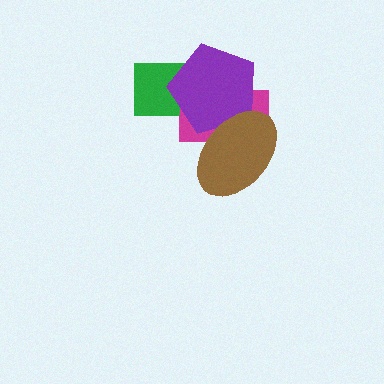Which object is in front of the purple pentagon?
The brown ellipse is in front of the purple pentagon.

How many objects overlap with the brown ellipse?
2 objects overlap with the brown ellipse.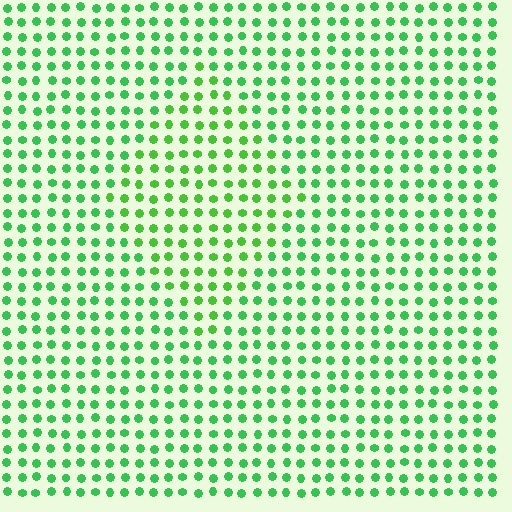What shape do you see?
I see a diamond.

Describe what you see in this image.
The image is filled with small green elements in a uniform arrangement. A diamond-shaped region is visible where the elements are tinted to a slightly different hue, forming a subtle color boundary.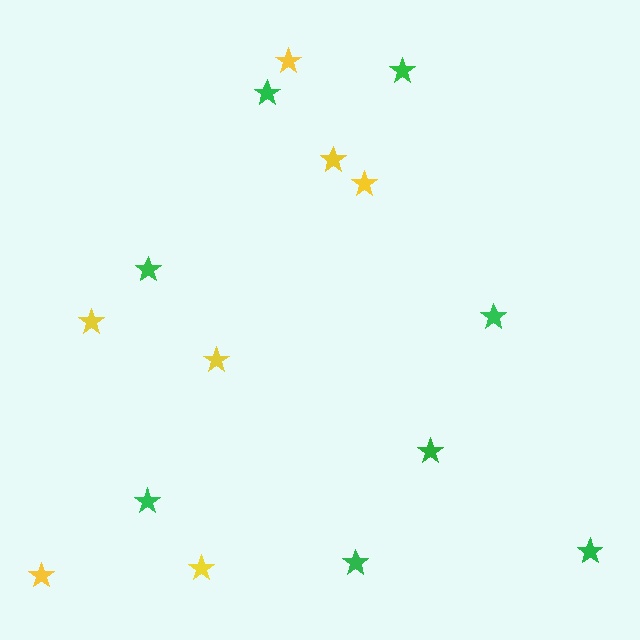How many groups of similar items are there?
There are 2 groups: one group of green stars (8) and one group of yellow stars (7).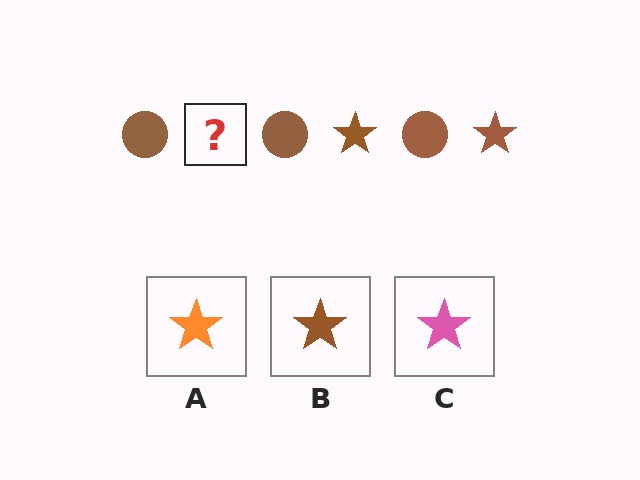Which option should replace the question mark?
Option B.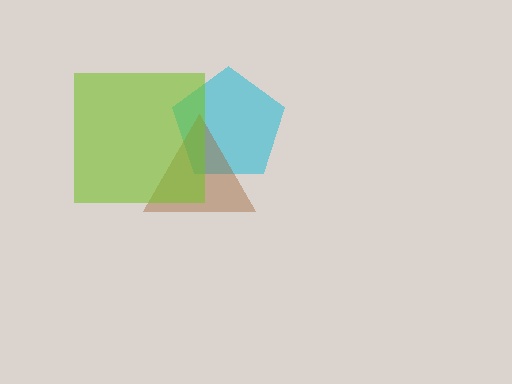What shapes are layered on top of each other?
The layered shapes are: a cyan pentagon, a brown triangle, a lime square.